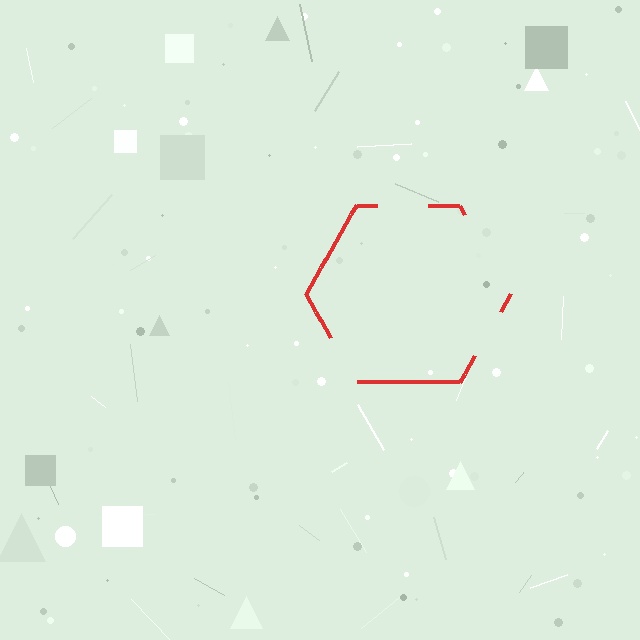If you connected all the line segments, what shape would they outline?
They would outline a hexagon.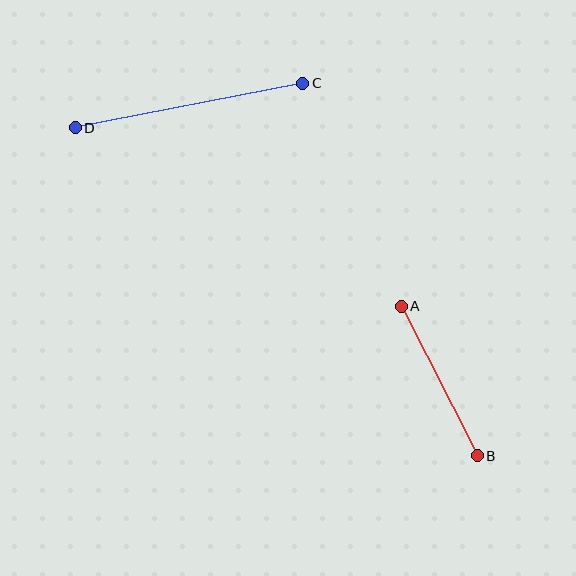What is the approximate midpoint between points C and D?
The midpoint is at approximately (189, 105) pixels.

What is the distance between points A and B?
The distance is approximately 167 pixels.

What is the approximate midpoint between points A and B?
The midpoint is at approximately (439, 381) pixels.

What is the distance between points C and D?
The distance is approximately 232 pixels.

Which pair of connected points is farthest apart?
Points C and D are farthest apart.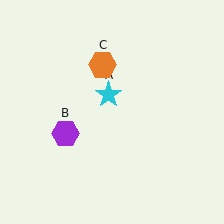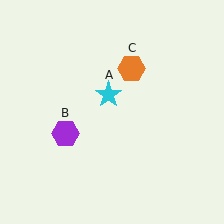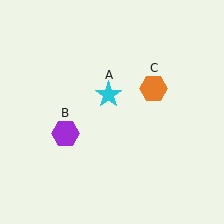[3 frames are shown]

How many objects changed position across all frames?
1 object changed position: orange hexagon (object C).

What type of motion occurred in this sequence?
The orange hexagon (object C) rotated clockwise around the center of the scene.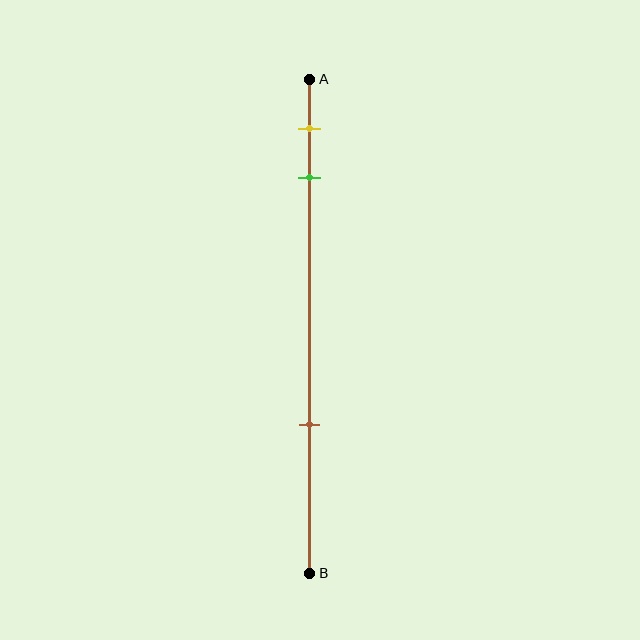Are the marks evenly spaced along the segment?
No, the marks are not evenly spaced.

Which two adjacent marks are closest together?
The yellow and green marks are the closest adjacent pair.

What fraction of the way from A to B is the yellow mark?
The yellow mark is approximately 10% (0.1) of the way from A to B.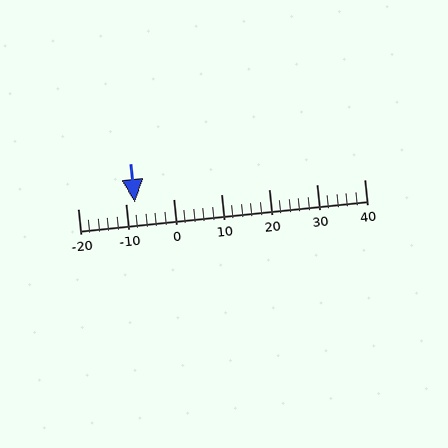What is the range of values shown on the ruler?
The ruler shows values from -20 to 40.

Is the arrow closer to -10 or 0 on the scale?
The arrow is closer to -10.